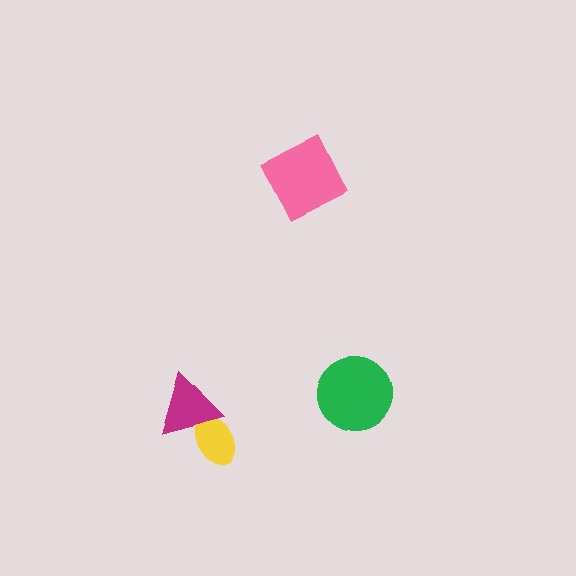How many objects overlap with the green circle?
0 objects overlap with the green circle.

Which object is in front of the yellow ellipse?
The magenta triangle is in front of the yellow ellipse.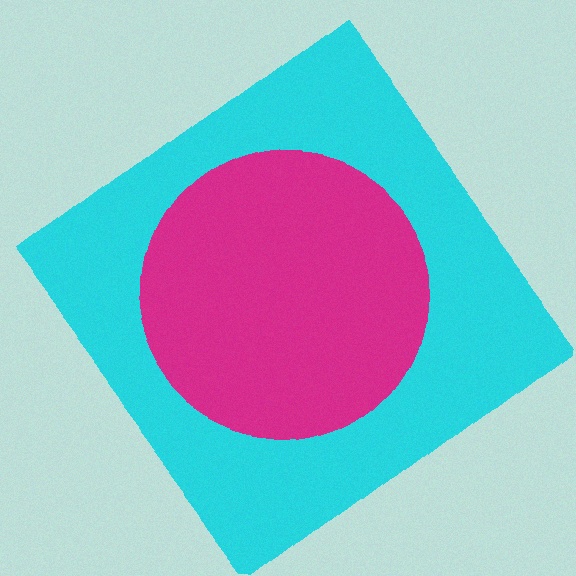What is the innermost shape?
The magenta circle.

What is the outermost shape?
The cyan diamond.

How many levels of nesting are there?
2.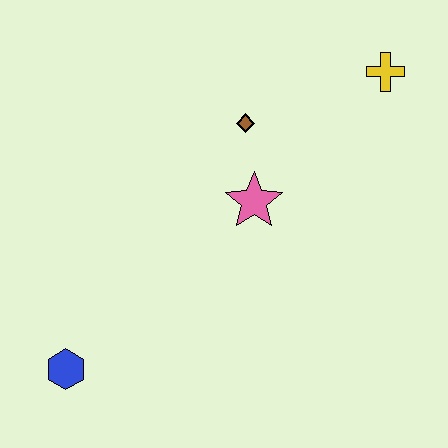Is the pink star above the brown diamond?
No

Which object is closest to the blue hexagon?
The pink star is closest to the blue hexagon.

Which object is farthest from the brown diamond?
The blue hexagon is farthest from the brown diamond.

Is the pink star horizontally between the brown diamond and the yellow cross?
Yes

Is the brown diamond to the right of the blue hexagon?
Yes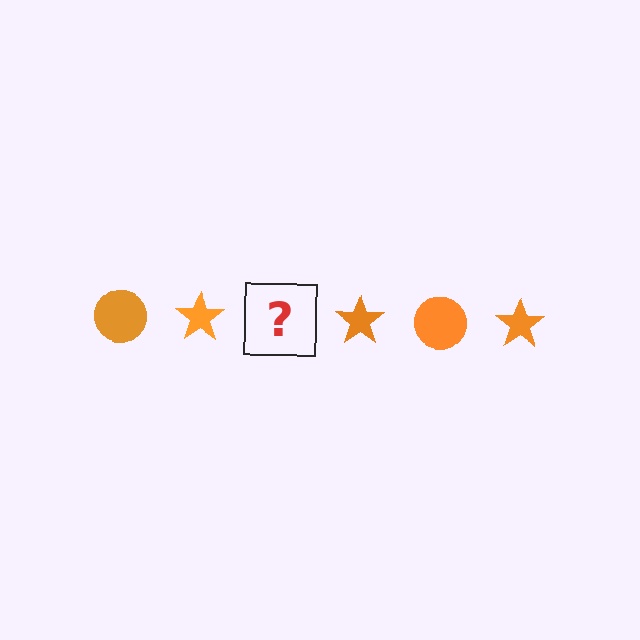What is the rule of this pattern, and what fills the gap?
The rule is that the pattern cycles through circle, star shapes in orange. The gap should be filled with an orange circle.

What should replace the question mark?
The question mark should be replaced with an orange circle.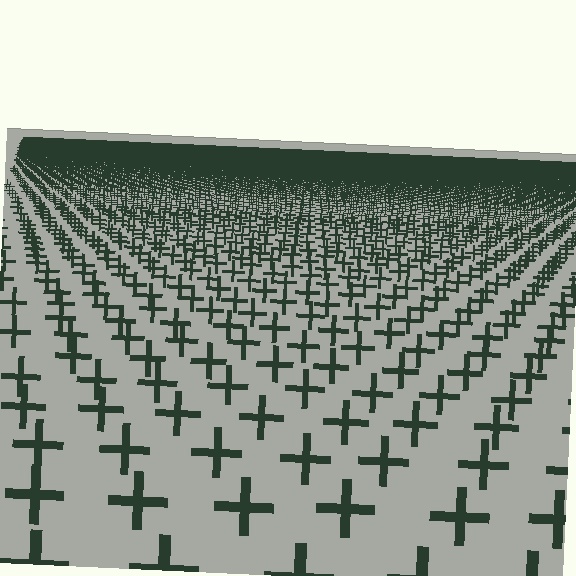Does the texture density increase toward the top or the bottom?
Density increases toward the top.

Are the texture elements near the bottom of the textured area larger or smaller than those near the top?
Larger. Near the bottom, elements are closer to the viewer and appear at a bigger on-screen size.